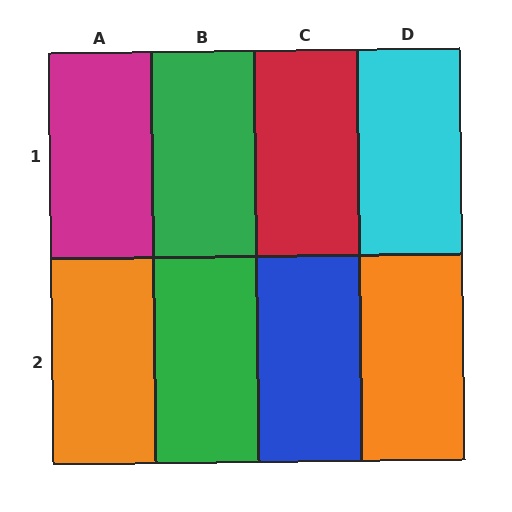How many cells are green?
2 cells are green.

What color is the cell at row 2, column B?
Green.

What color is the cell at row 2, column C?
Blue.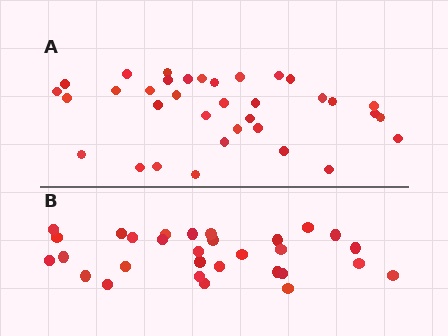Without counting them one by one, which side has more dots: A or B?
Region A (the top region) has more dots.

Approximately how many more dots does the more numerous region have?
Region A has about 5 more dots than region B.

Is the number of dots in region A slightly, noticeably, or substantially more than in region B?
Region A has only slightly more — the two regions are fairly close. The ratio is roughly 1.2 to 1.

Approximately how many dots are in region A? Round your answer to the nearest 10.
About 40 dots. (The exact count is 35, which rounds to 40.)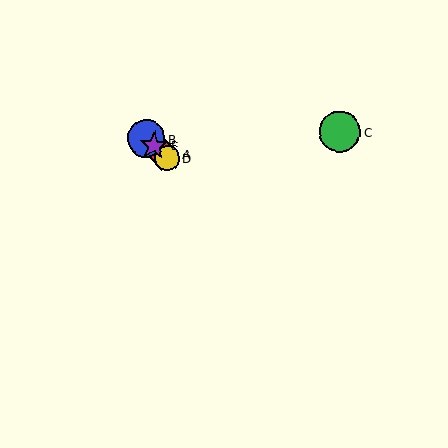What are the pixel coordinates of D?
Object D is at (167, 158).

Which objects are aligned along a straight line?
Objects A, B, D, E are aligned along a straight line.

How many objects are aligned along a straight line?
4 objects (A, B, D, E) are aligned along a straight line.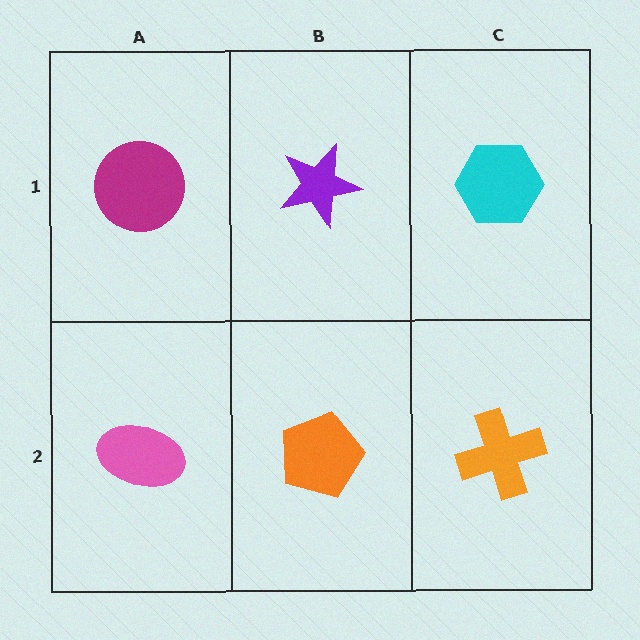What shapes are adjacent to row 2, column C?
A cyan hexagon (row 1, column C), an orange pentagon (row 2, column B).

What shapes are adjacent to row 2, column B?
A purple star (row 1, column B), a pink ellipse (row 2, column A), an orange cross (row 2, column C).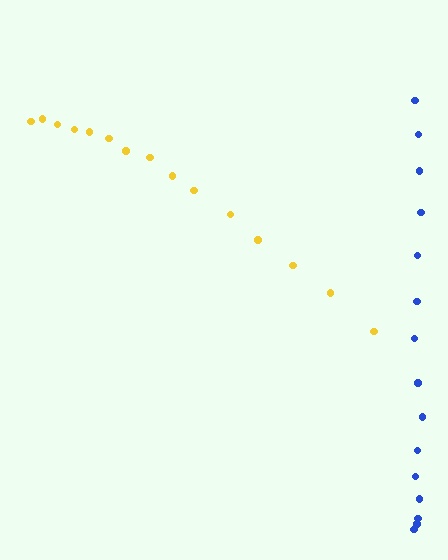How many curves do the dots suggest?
There are 2 distinct paths.